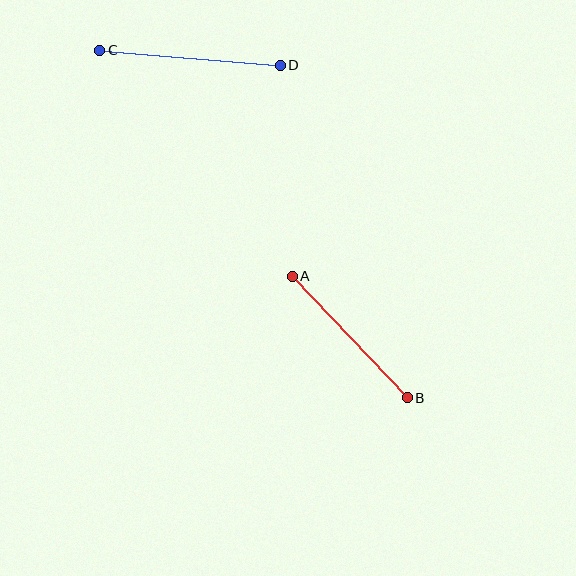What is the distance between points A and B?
The distance is approximately 168 pixels.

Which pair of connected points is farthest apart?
Points C and D are farthest apart.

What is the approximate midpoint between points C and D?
The midpoint is at approximately (190, 58) pixels.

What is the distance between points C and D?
The distance is approximately 181 pixels.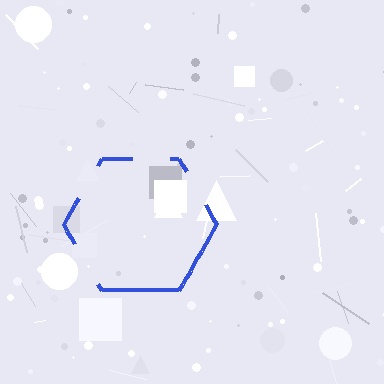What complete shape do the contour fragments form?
The contour fragments form a hexagon.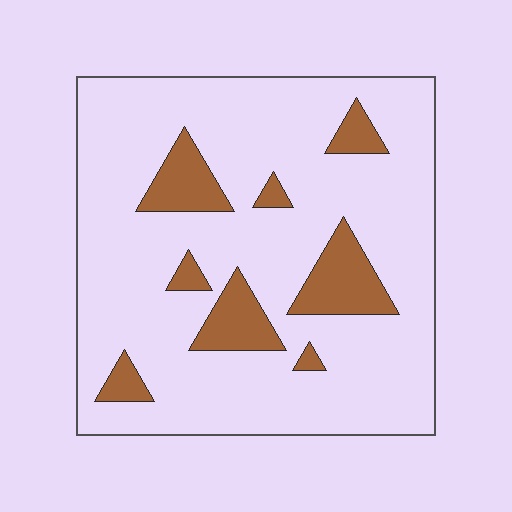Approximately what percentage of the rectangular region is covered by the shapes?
Approximately 15%.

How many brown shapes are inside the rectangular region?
8.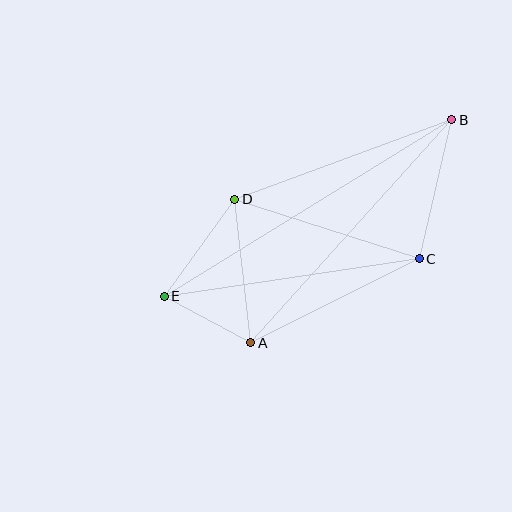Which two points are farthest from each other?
Points B and E are farthest from each other.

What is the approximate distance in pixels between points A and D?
The distance between A and D is approximately 145 pixels.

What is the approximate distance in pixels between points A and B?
The distance between A and B is approximately 300 pixels.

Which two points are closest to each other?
Points A and E are closest to each other.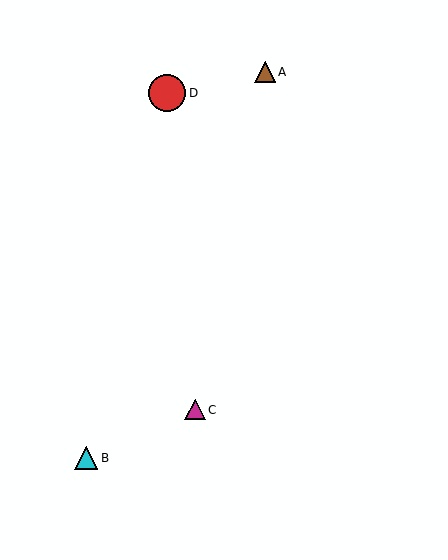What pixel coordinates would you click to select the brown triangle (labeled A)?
Click at (265, 72) to select the brown triangle A.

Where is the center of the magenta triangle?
The center of the magenta triangle is at (195, 410).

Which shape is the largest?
The red circle (labeled D) is the largest.